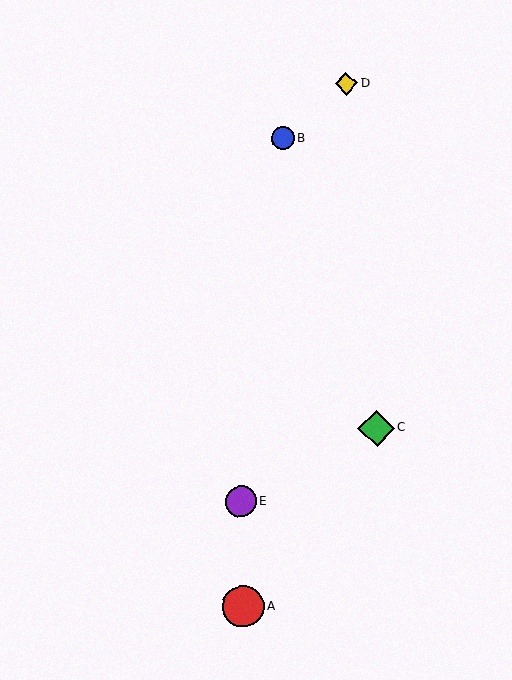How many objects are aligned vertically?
2 objects (A, E) are aligned vertically.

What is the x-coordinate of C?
Object C is at x≈376.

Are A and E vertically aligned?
Yes, both are at x≈243.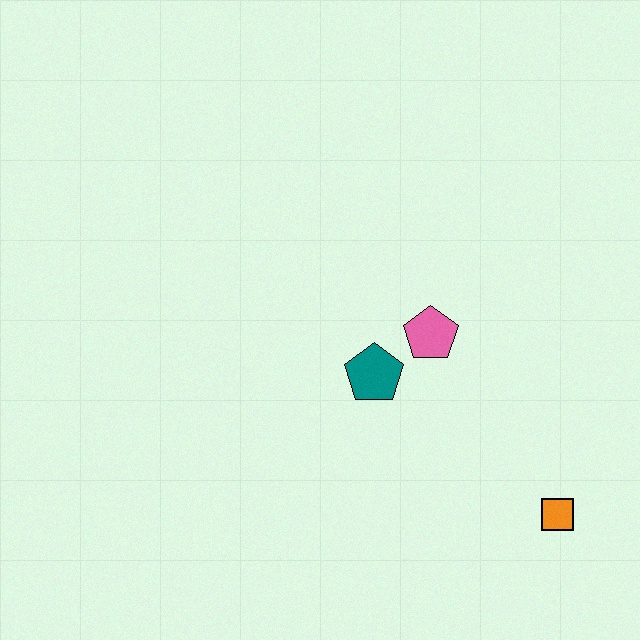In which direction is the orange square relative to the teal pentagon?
The orange square is to the right of the teal pentagon.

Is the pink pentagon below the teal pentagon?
No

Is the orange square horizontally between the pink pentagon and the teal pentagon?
No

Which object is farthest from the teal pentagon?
The orange square is farthest from the teal pentagon.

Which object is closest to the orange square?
The pink pentagon is closest to the orange square.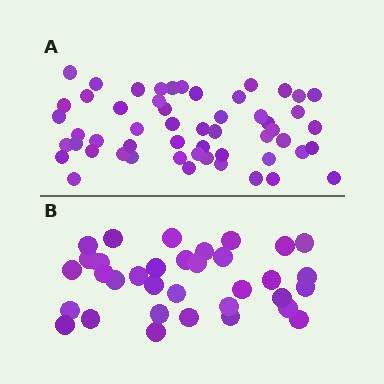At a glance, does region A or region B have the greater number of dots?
Region A (the top region) has more dots.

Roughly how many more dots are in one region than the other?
Region A has approximately 20 more dots than region B.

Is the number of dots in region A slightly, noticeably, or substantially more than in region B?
Region A has substantially more. The ratio is roughly 1.6 to 1.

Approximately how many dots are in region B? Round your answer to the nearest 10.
About 30 dots. (The exact count is 34, which rounds to 30.)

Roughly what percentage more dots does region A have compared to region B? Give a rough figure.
About 60% more.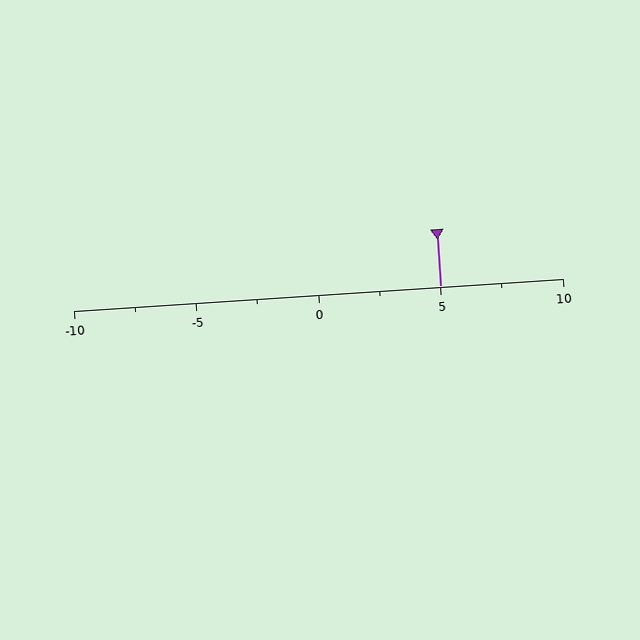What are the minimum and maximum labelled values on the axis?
The axis runs from -10 to 10.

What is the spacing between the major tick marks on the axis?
The major ticks are spaced 5 apart.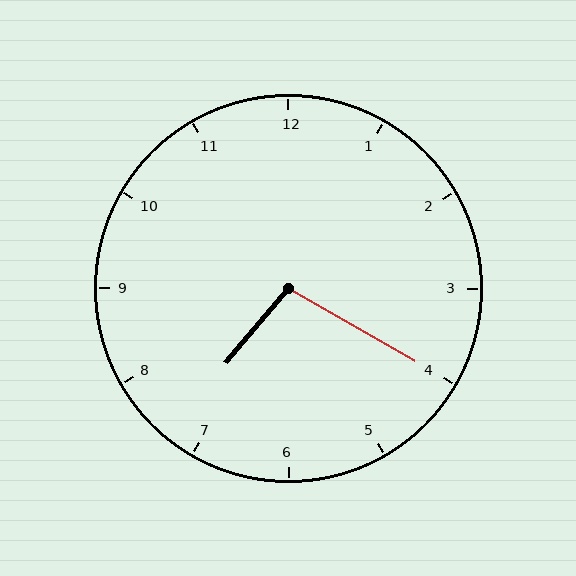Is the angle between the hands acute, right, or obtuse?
It is obtuse.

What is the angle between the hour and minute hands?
Approximately 100 degrees.